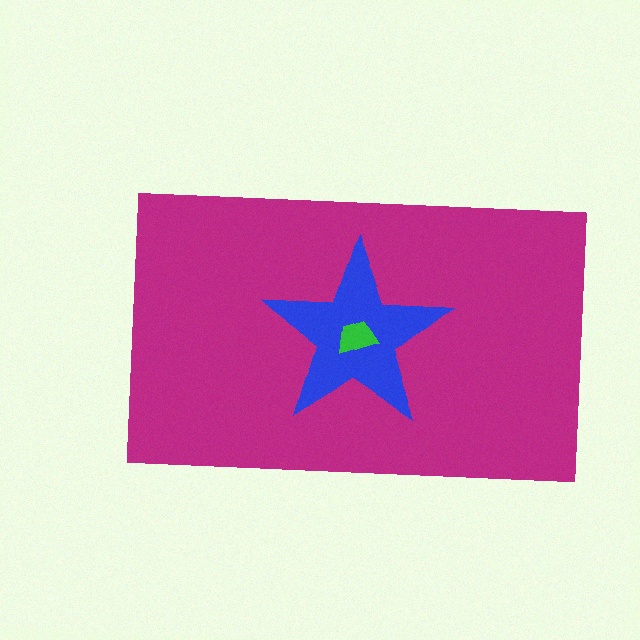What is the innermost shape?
The green trapezoid.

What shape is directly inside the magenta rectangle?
The blue star.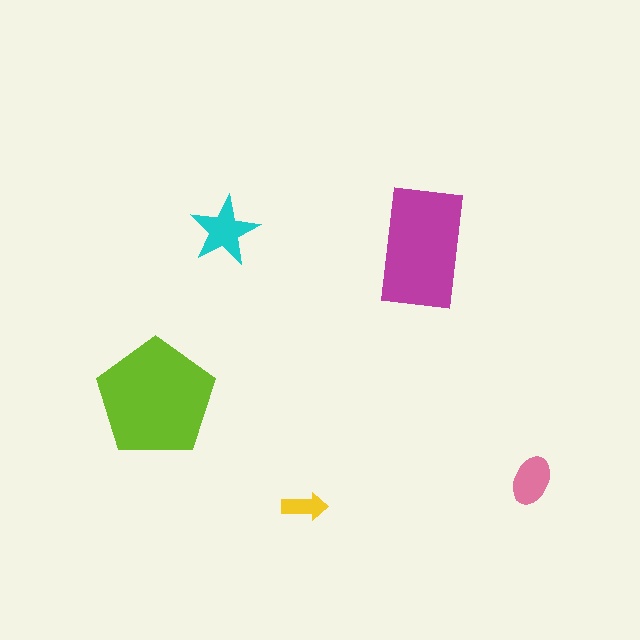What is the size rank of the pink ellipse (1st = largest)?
4th.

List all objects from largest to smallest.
The lime pentagon, the magenta rectangle, the cyan star, the pink ellipse, the yellow arrow.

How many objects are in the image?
There are 5 objects in the image.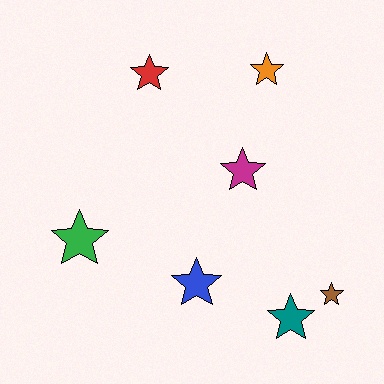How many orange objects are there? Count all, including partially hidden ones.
There is 1 orange object.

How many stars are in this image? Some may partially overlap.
There are 7 stars.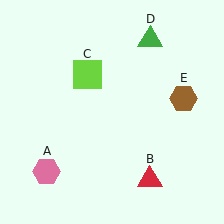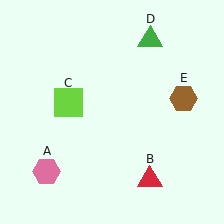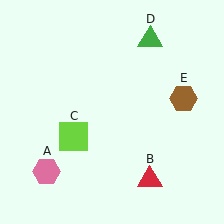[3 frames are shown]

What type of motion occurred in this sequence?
The lime square (object C) rotated counterclockwise around the center of the scene.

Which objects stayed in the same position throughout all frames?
Pink hexagon (object A) and red triangle (object B) and green triangle (object D) and brown hexagon (object E) remained stationary.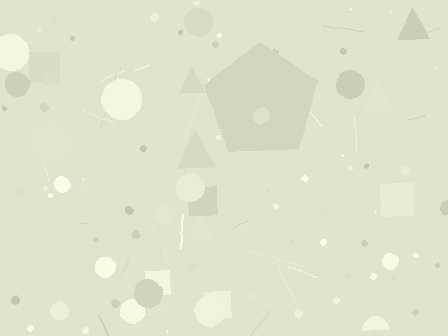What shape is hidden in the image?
A pentagon is hidden in the image.